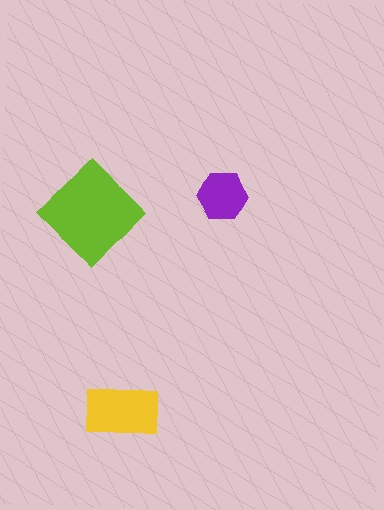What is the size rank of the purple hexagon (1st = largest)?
3rd.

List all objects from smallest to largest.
The purple hexagon, the yellow rectangle, the lime diamond.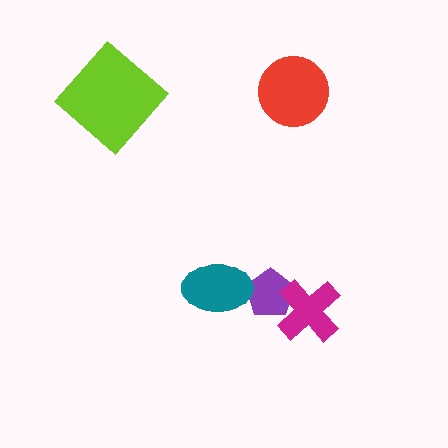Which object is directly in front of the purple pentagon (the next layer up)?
The teal ellipse is directly in front of the purple pentagon.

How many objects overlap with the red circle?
0 objects overlap with the red circle.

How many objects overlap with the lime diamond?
0 objects overlap with the lime diamond.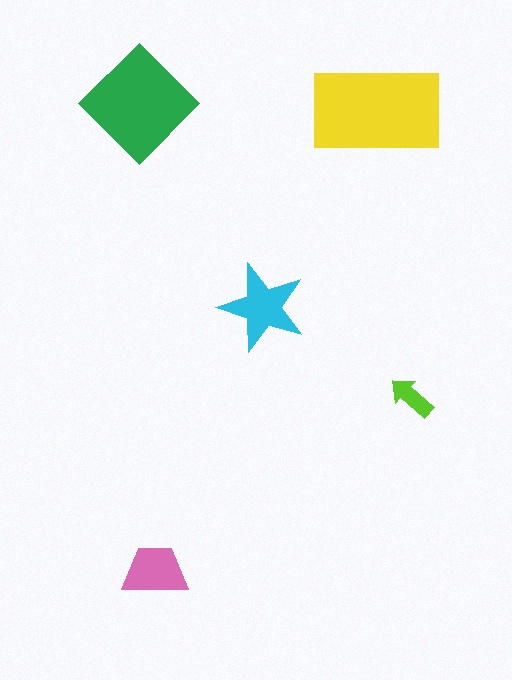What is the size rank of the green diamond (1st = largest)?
2nd.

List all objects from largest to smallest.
The yellow rectangle, the green diamond, the cyan star, the pink trapezoid, the lime arrow.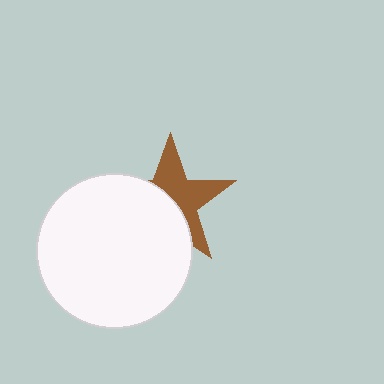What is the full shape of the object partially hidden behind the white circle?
The partially hidden object is a brown star.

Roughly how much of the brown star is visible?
About half of it is visible (roughly 50%).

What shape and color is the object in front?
The object in front is a white circle.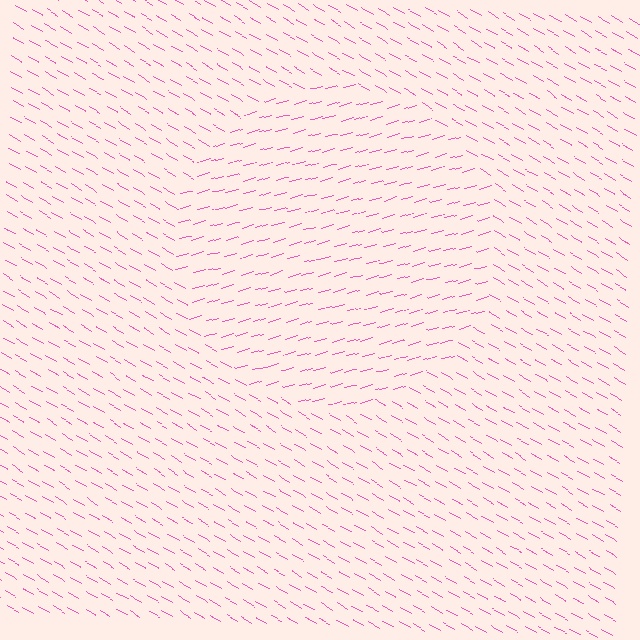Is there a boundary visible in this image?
Yes, there is a texture boundary formed by a change in line orientation.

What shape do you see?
I see a circle.